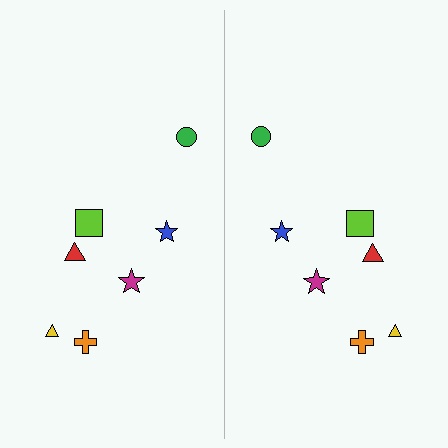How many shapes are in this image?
There are 14 shapes in this image.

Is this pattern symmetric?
Yes, this pattern has bilateral (reflection) symmetry.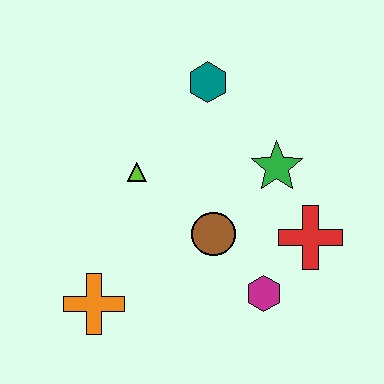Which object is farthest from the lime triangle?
The red cross is farthest from the lime triangle.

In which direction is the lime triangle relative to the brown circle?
The lime triangle is to the left of the brown circle.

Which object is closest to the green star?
The red cross is closest to the green star.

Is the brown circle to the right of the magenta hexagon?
No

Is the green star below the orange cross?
No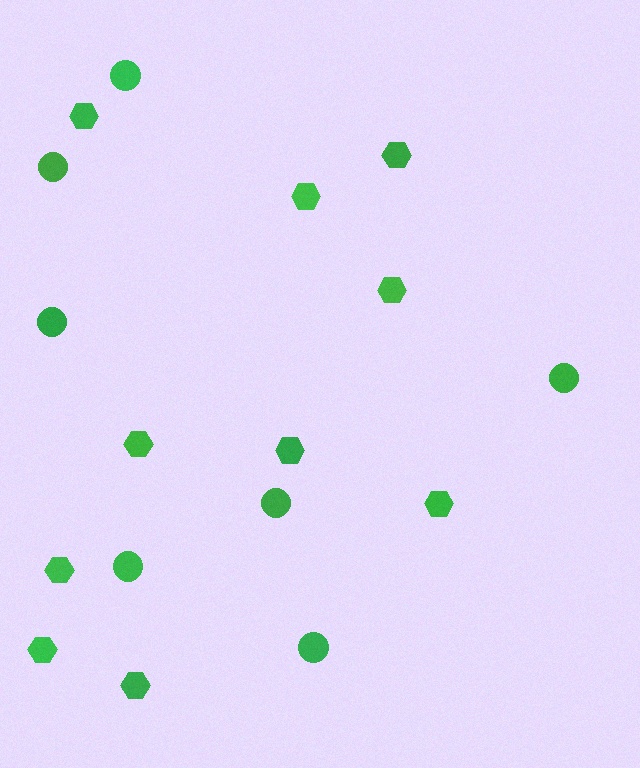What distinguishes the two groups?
There are 2 groups: one group of hexagons (10) and one group of circles (7).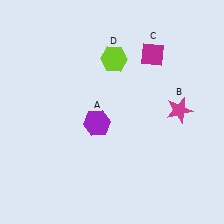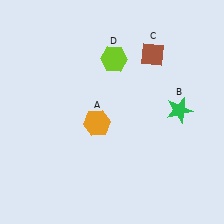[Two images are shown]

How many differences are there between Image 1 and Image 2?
There are 3 differences between the two images.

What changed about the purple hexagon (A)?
In Image 1, A is purple. In Image 2, it changed to orange.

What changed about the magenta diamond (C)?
In Image 1, C is magenta. In Image 2, it changed to brown.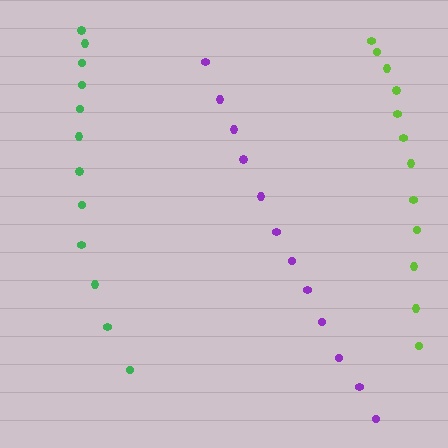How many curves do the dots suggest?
There are 3 distinct paths.